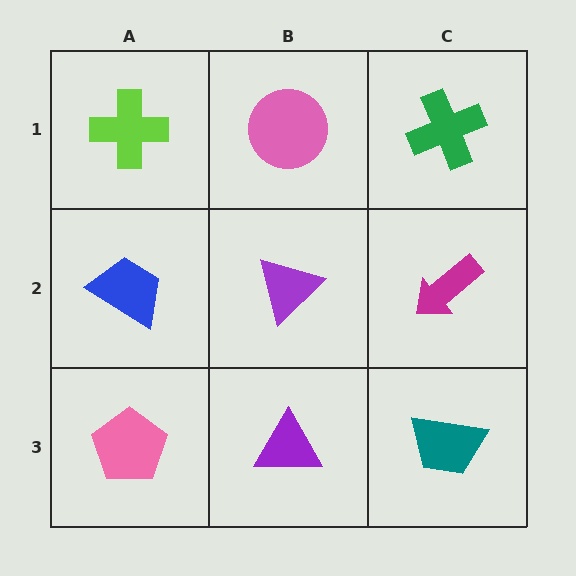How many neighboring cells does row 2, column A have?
3.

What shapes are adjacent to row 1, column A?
A blue trapezoid (row 2, column A), a pink circle (row 1, column B).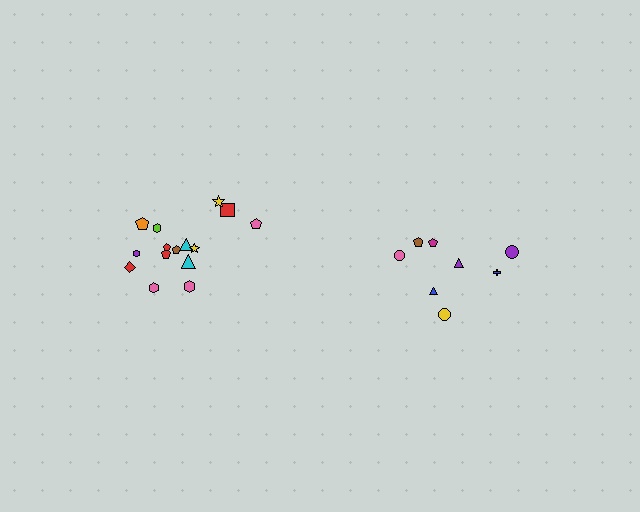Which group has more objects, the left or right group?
The left group.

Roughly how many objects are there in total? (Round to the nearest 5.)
Roughly 25 objects in total.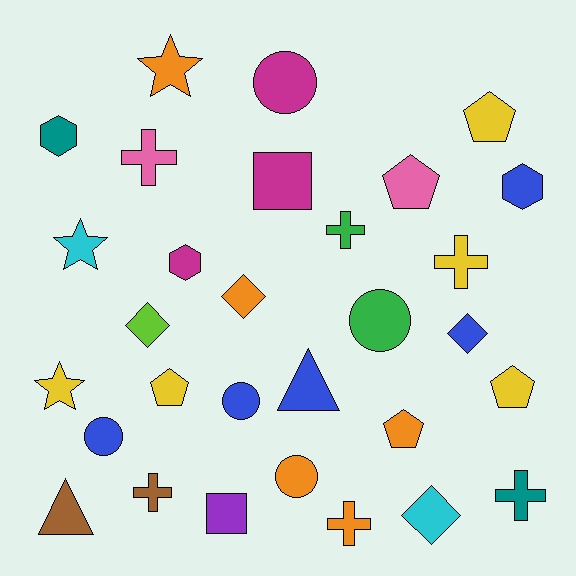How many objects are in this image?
There are 30 objects.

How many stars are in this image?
There are 3 stars.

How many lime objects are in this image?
There is 1 lime object.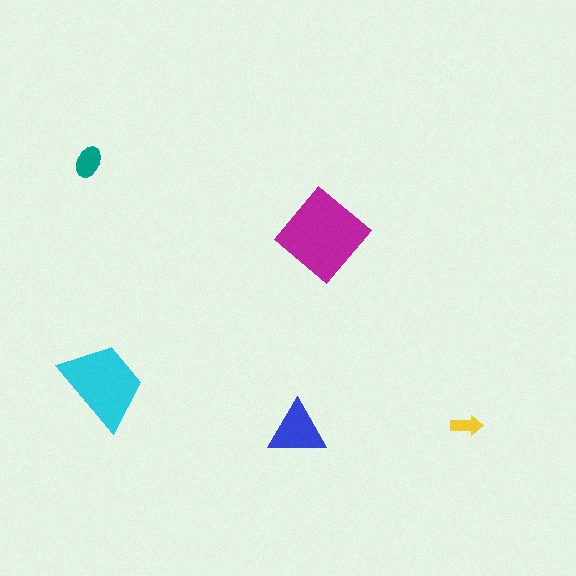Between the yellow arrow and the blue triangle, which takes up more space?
The blue triangle.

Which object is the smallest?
The yellow arrow.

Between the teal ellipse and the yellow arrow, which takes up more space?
The teal ellipse.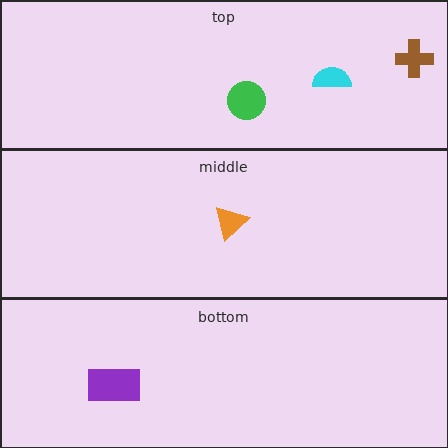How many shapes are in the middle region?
1.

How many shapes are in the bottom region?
1.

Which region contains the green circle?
The top region.